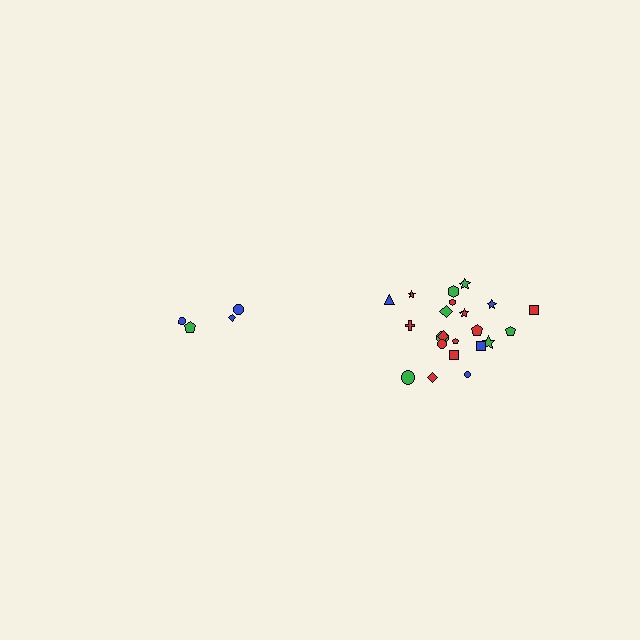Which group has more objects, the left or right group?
The right group.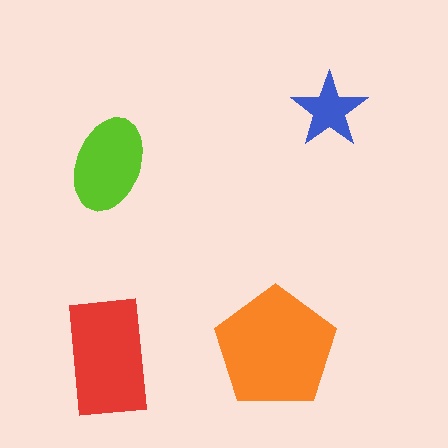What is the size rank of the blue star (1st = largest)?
4th.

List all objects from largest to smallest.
The orange pentagon, the red rectangle, the lime ellipse, the blue star.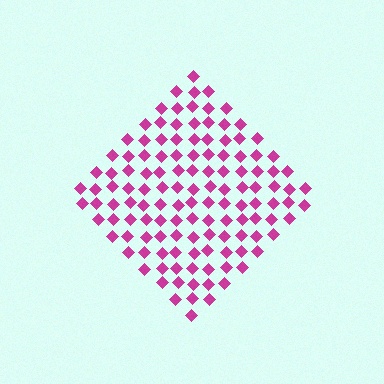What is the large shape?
The large shape is a diamond.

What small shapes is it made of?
It is made of small diamonds.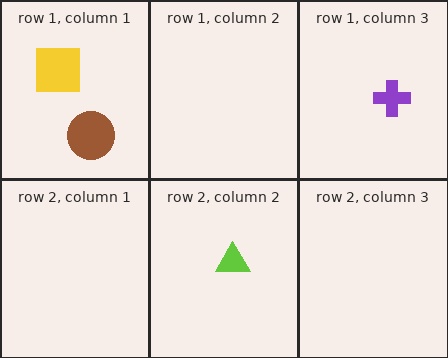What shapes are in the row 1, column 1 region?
The yellow square, the brown circle.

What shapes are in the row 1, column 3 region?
The purple cross.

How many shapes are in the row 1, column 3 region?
1.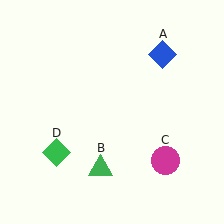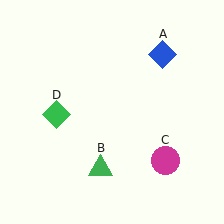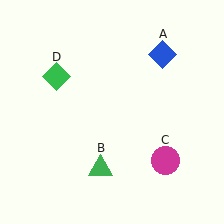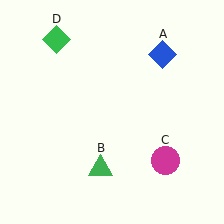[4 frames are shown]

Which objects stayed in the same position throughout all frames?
Blue diamond (object A) and green triangle (object B) and magenta circle (object C) remained stationary.